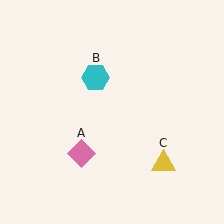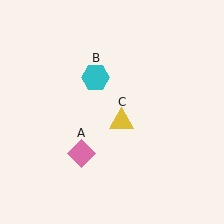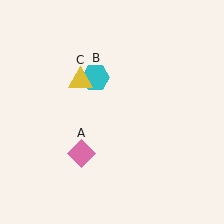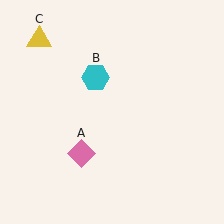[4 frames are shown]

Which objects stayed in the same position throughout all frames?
Pink diamond (object A) and cyan hexagon (object B) remained stationary.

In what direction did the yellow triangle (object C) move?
The yellow triangle (object C) moved up and to the left.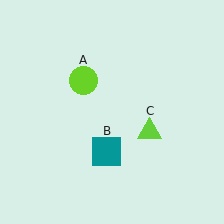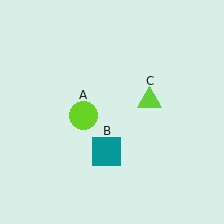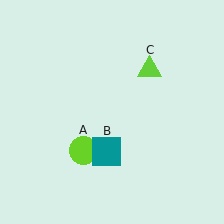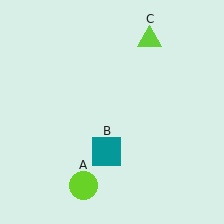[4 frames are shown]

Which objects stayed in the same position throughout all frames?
Teal square (object B) remained stationary.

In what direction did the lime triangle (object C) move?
The lime triangle (object C) moved up.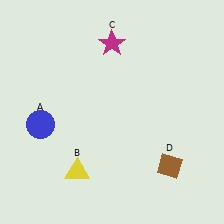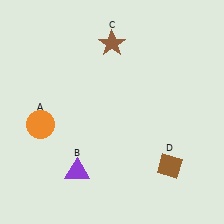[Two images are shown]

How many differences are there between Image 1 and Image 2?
There are 3 differences between the two images.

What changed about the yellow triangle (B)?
In Image 1, B is yellow. In Image 2, it changed to purple.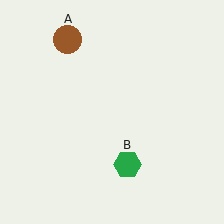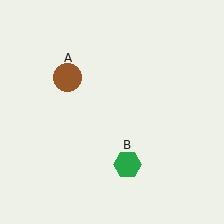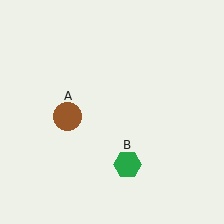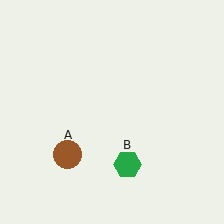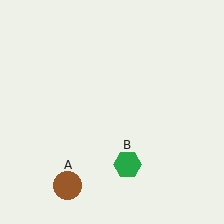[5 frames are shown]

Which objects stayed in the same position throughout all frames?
Green hexagon (object B) remained stationary.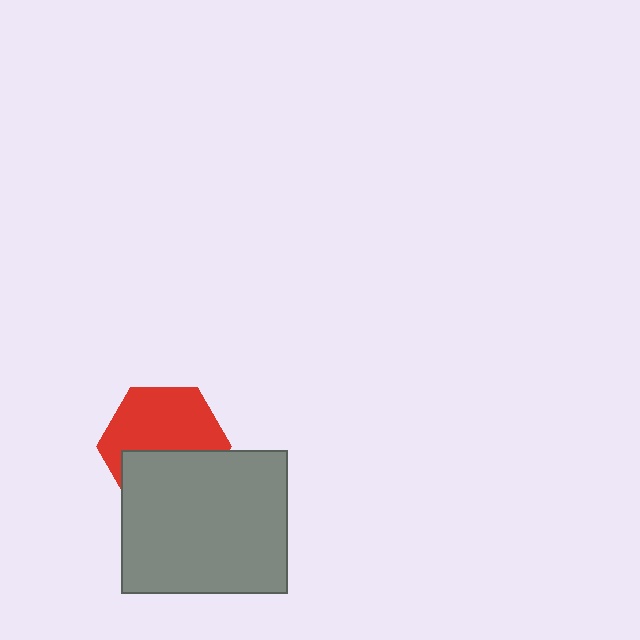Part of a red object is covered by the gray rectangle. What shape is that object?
It is a hexagon.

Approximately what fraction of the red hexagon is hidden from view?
Roughly 43% of the red hexagon is hidden behind the gray rectangle.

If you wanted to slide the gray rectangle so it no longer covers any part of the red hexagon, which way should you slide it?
Slide it down — that is the most direct way to separate the two shapes.